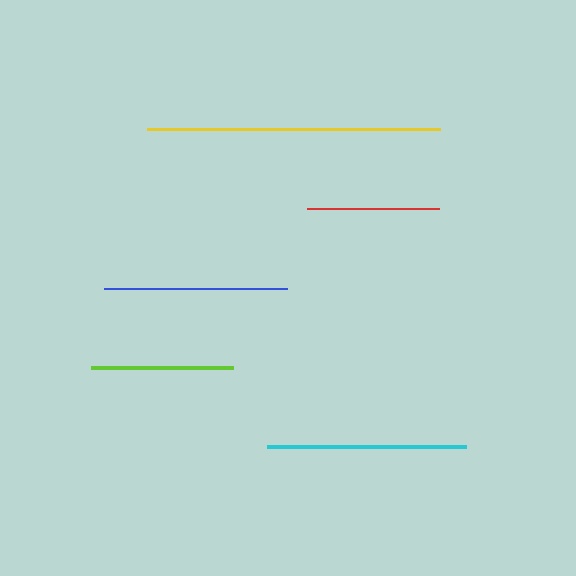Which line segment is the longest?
The yellow line is the longest at approximately 293 pixels.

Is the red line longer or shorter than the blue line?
The blue line is longer than the red line.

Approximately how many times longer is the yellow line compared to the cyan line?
The yellow line is approximately 1.5 times the length of the cyan line.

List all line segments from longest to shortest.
From longest to shortest: yellow, cyan, blue, lime, red.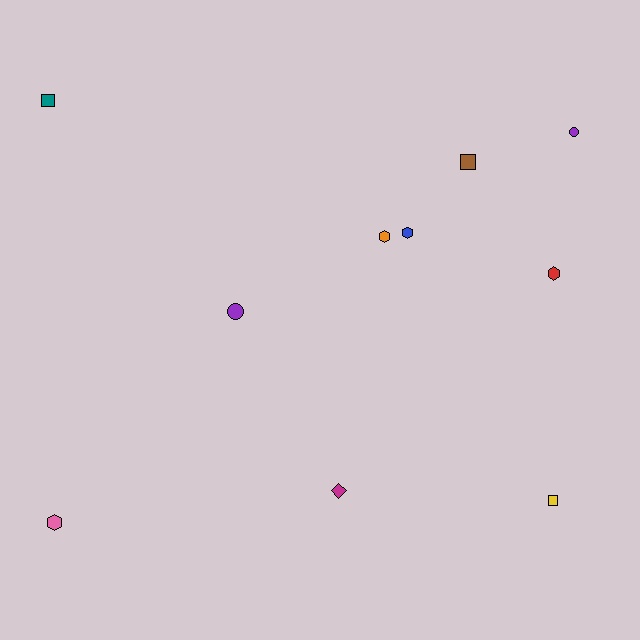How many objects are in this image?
There are 10 objects.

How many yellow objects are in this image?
There is 1 yellow object.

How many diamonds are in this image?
There is 1 diamond.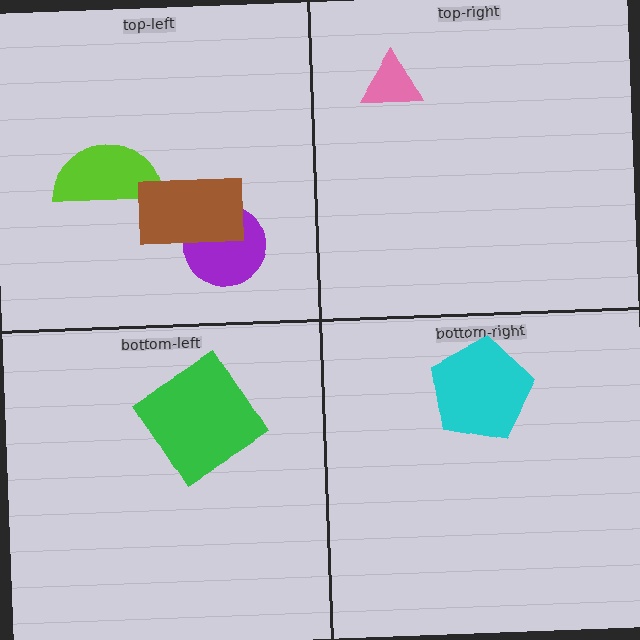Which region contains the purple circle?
The top-left region.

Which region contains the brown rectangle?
The top-left region.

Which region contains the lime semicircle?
The top-left region.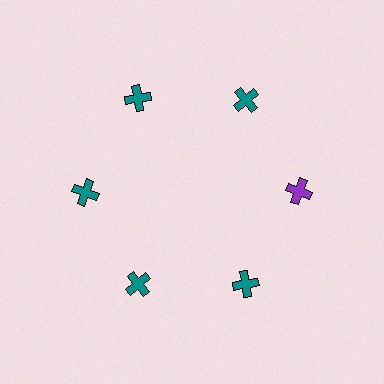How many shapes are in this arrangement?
There are 6 shapes arranged in a ring pattern.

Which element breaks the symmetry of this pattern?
The purple cross at roughly the 3 o'clock position breaks the symmetry. All other shapes are teal crosses.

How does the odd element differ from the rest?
It has a different color: purple instead of teal.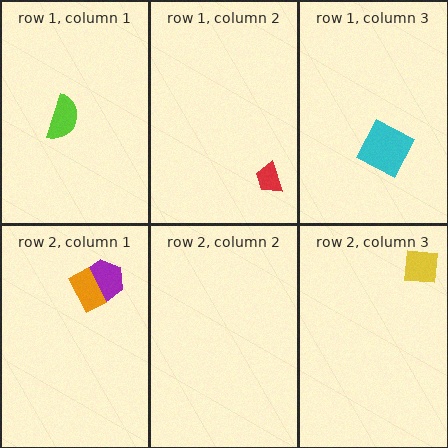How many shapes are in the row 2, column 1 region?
2.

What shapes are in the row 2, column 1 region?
The purple hexagon, the orange rectangle.